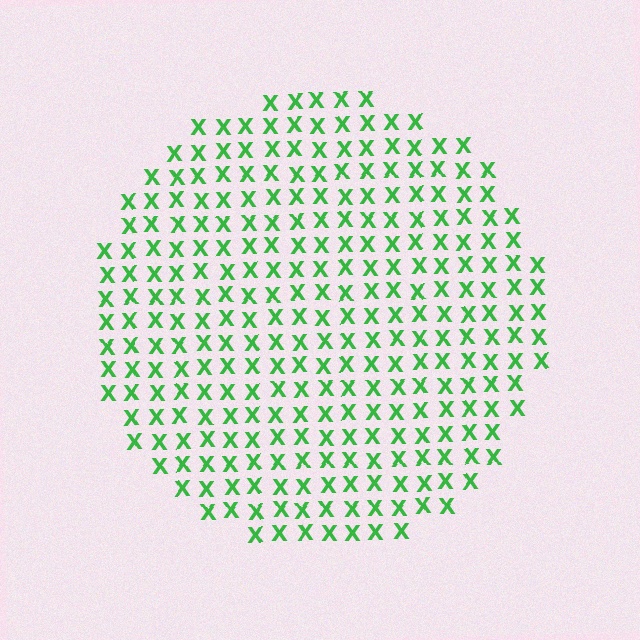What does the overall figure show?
The overall figure shows a circle.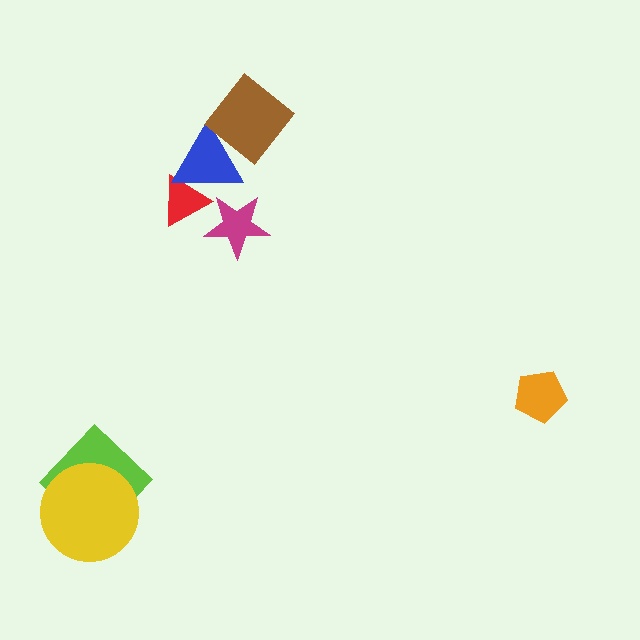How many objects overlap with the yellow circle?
1 object overlaps with the yellow circle.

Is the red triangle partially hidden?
Yes, it is partially covered by another shape.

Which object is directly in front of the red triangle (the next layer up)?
The blue triangle is directly in front of the red triangle.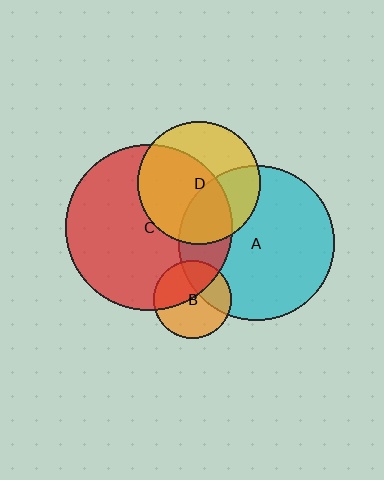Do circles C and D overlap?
Yes.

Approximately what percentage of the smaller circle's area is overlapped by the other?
Approximately 60%.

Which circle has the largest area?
Circle C (red).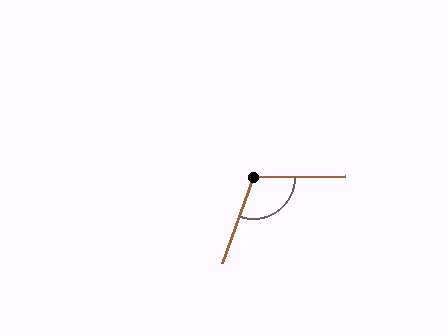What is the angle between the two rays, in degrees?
Approximately 110 degrees.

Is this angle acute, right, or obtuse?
It is obtuse.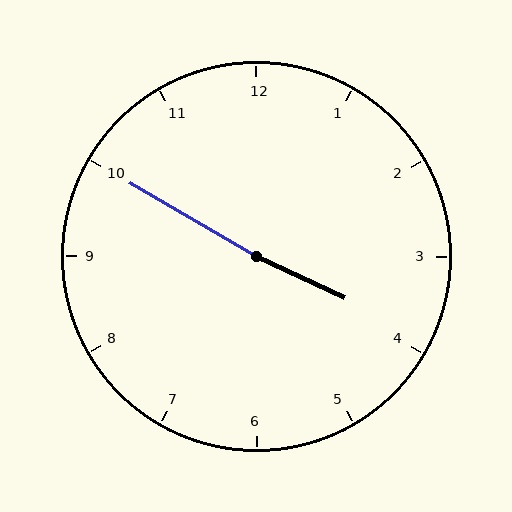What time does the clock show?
3:50.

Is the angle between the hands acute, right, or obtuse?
It is obtuse.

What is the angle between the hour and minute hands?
Approximately 175 degrees.